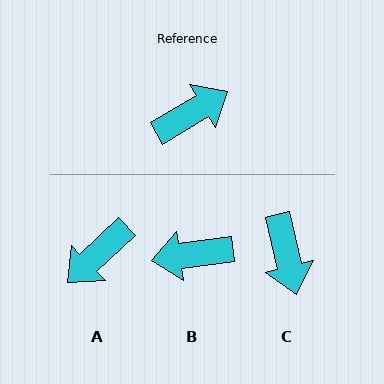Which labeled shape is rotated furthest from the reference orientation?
A, about 167 degrees away.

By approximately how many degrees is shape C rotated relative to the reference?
Approximately 108 degrees clockwise.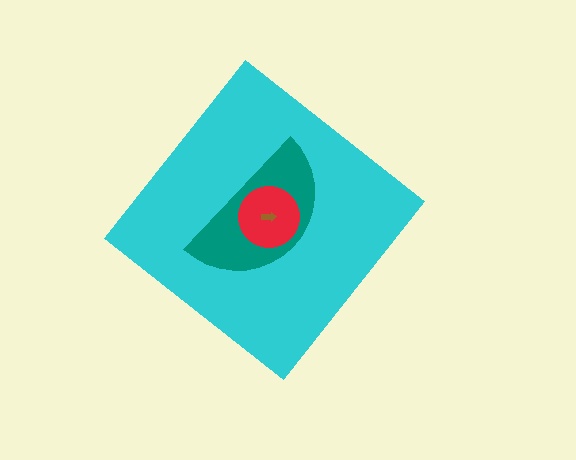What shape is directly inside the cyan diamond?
The teal semicircle.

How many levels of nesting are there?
4.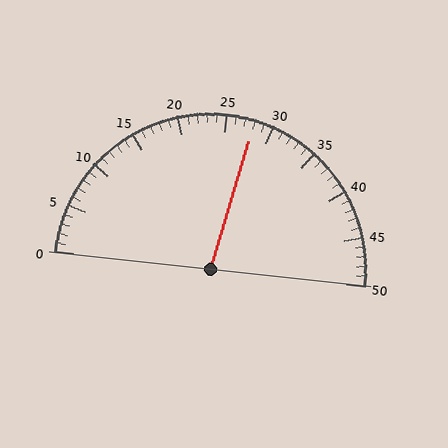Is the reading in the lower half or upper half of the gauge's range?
The reading is in the upper half of the range (0 to 50).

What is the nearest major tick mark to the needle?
The nearest major tick mark is 30.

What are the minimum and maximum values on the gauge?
The gauge ranges from 0 to 50.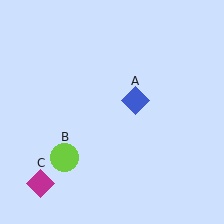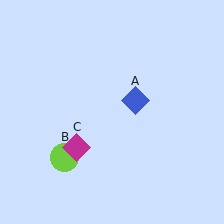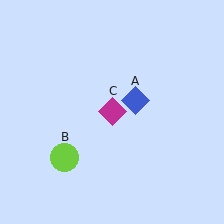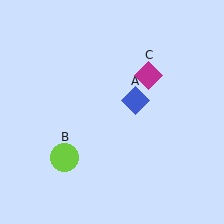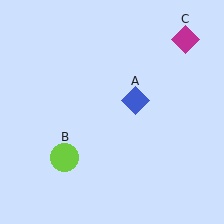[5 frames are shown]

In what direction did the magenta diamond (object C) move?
The magenta diamond (object C) moved up and to the right.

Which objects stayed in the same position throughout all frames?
Blue diamond (object A) and lime circle (object B) remained stationary.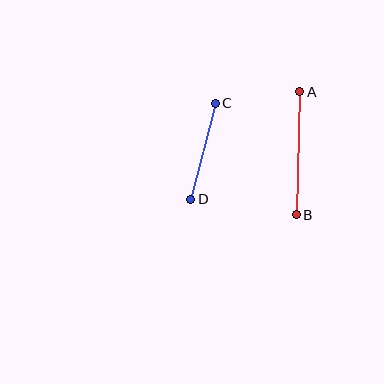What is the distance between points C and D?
The distance is approximately 99 pixels.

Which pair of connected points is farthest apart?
Points A and B are farthest apart.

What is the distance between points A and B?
The distance is approximately 123 pixels.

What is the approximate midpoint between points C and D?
The midpoint is at approximately (203, 151) pixels.